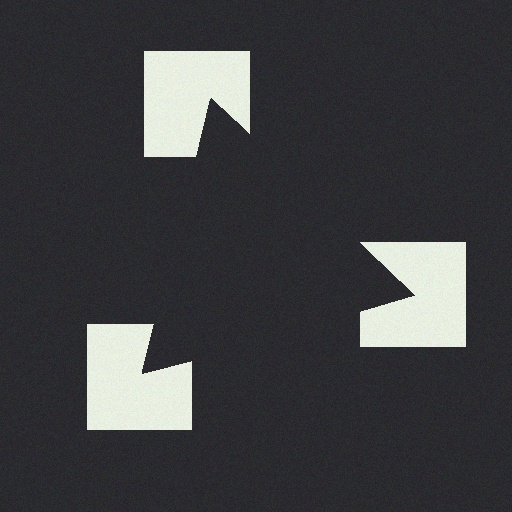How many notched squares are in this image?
There are 3 — one at each vertex of the illusory triangle.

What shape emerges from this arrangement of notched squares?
An illusory triangle — its edges are inferred from the aligned wedge cuts in the notched squares, not physically drawn.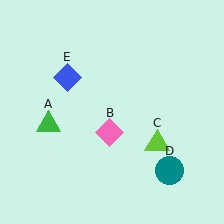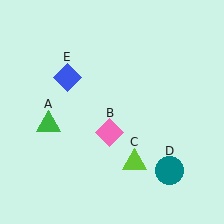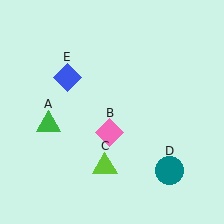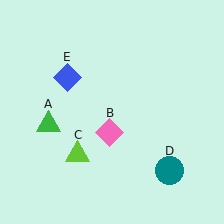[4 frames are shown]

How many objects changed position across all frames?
1 object changed position: lime triangle (object C).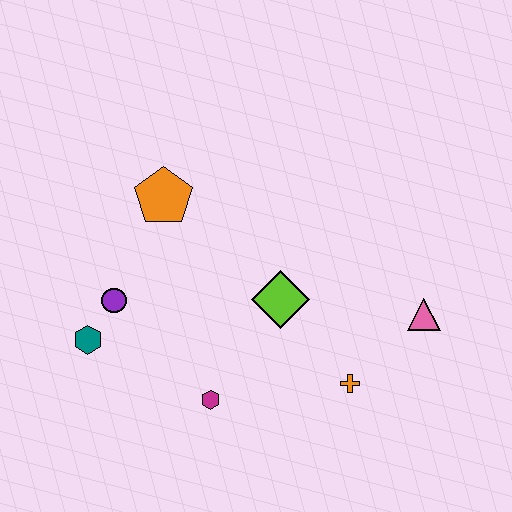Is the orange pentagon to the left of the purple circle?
No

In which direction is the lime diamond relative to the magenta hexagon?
The lime diamond is above the magenta hexagon.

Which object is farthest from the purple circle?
The pink triangle is farthest from the purple circle.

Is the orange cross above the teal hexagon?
No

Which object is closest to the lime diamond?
The orange cross is closest to the lime diamond.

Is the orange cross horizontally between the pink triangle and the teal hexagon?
Yes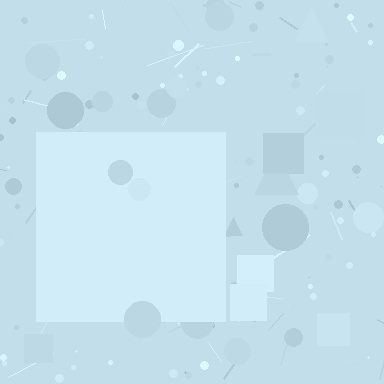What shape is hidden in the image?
A square is hidden in the image.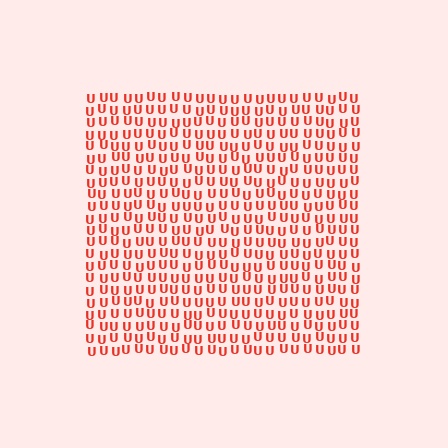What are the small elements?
The small elements are letter U's.